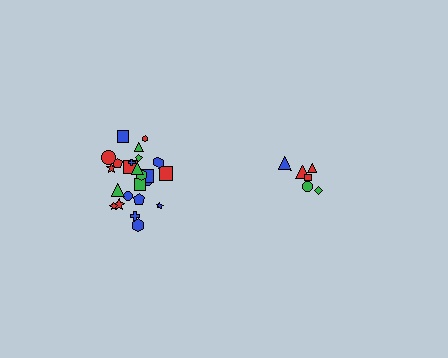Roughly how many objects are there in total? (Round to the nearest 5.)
Roughly 30 objects in total.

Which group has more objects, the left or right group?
The left group.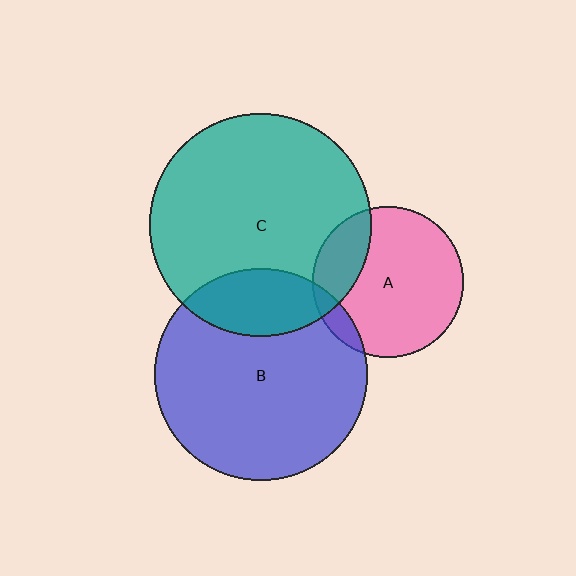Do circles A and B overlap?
Yes.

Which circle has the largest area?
Circle C (teal).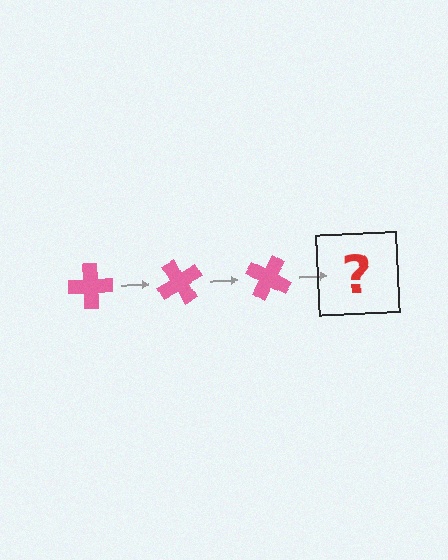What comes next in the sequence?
The next element should be a pink cross rotated 180 degrees.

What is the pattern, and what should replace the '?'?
The pattern is that the cross rotates 60 degrees each step. The '?' should be a pink cross rotated 180 degrees.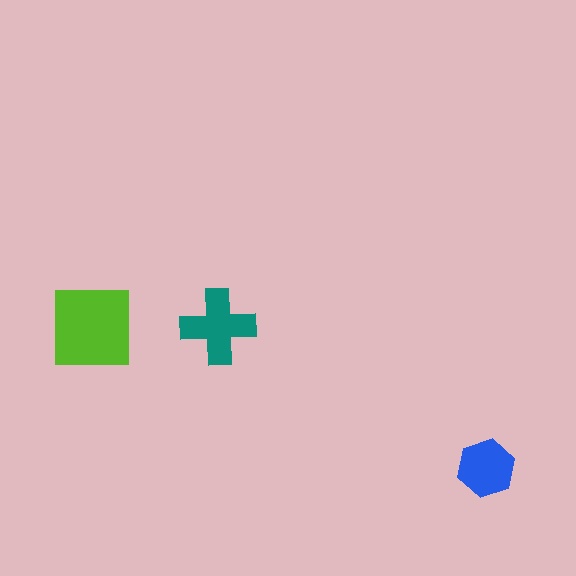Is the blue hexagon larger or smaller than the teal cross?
Smaller.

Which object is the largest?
The lime square.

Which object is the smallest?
The blue hexagon.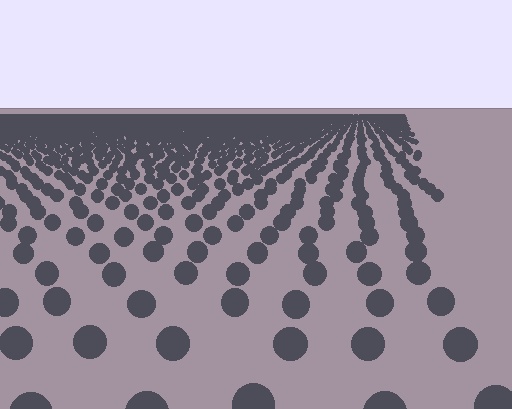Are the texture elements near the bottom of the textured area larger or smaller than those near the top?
Larger. Near the bottom, elements are closer to the viewer and appear at a bigger on-screen size.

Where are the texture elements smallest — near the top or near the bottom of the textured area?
Near the top.